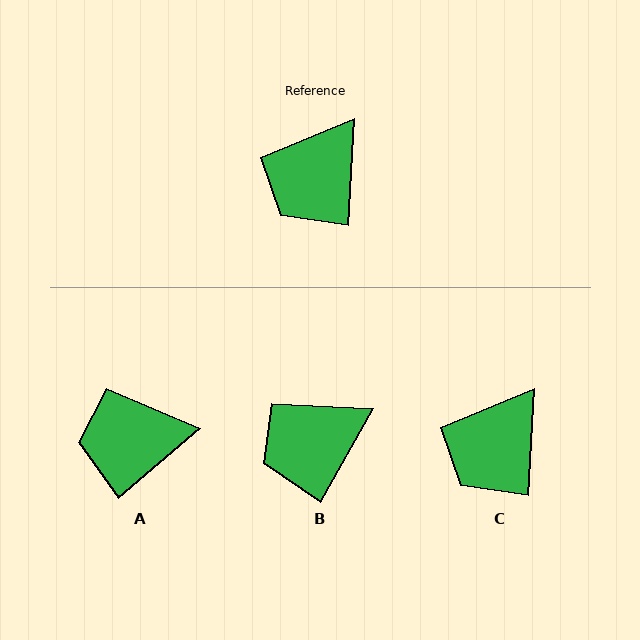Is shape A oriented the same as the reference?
No, it is off by about 46 degrees.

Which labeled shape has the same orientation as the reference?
C.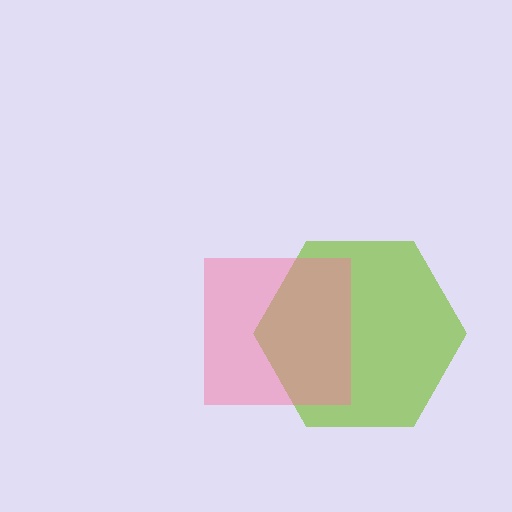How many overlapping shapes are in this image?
There are 2 overlapping shapes in the image.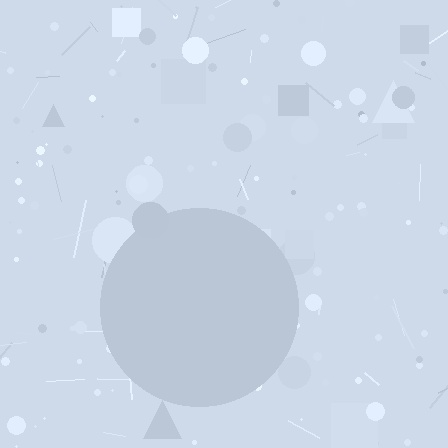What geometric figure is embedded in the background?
A circle is embedded in the background.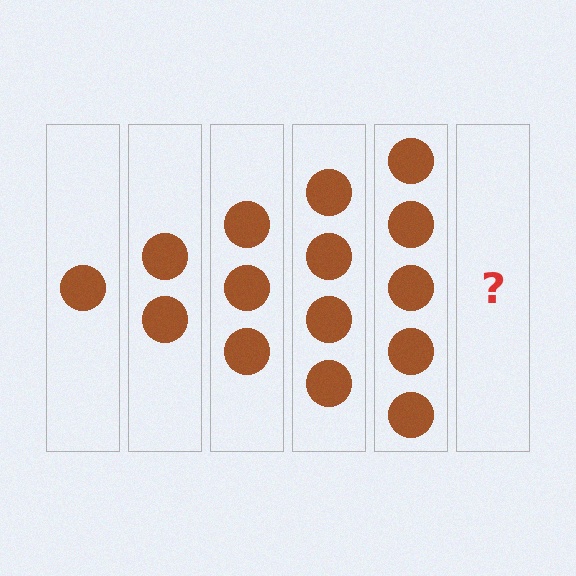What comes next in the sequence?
The next element should be 6 circles.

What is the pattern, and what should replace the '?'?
The pattern is that each step adds one more circle. The '?' should be 6 circles.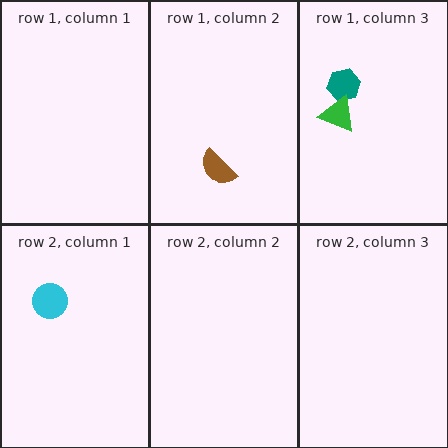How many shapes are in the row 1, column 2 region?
1.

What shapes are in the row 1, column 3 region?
The teal hexagon, the green triangle.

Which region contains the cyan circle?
The row 2, column 1 region.